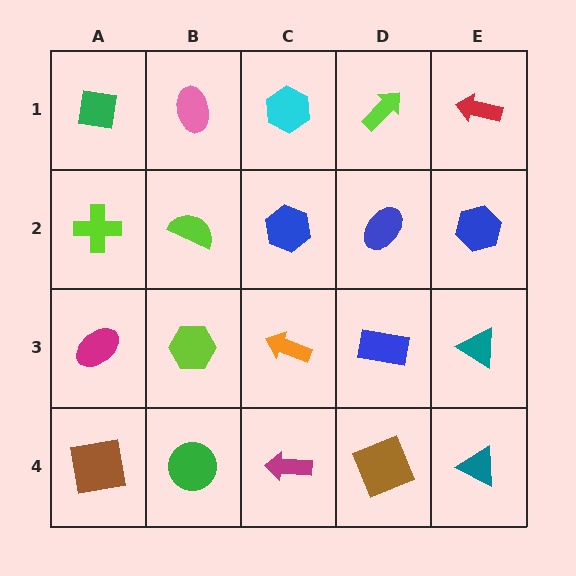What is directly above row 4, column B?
A lime hexagon.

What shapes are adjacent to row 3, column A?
A lime cross (row 2, column A), a brown square (row 4, column A), a lime hexagon (row 3, column B).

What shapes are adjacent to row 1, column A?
A lime cross (row 2, column A), a pink ellipse (row 1, column B).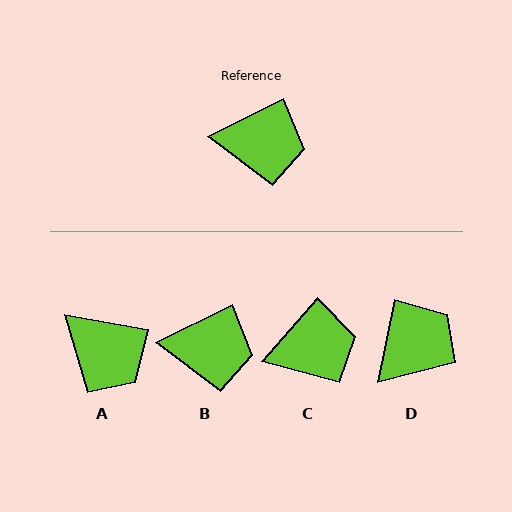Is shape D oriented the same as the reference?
No, it is off by about 52 degrees.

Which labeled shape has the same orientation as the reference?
B.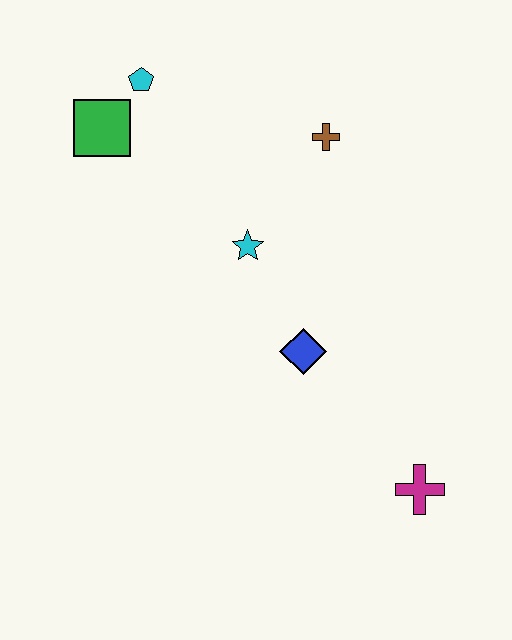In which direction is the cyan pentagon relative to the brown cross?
The cyan pentagon is to the left of the brown cross.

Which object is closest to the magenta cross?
The blue diamond is closest to the magenta cross.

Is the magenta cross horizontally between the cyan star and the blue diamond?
No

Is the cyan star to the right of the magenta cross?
No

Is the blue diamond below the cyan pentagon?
Yes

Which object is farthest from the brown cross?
The magenta cross is farthest from the brown cross.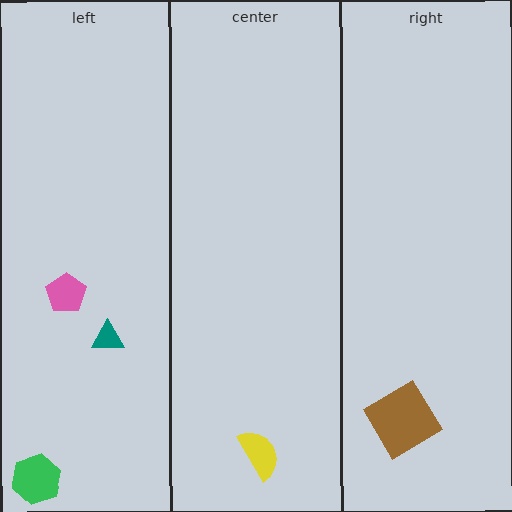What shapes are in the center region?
The yellow semicircle.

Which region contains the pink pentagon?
The left region.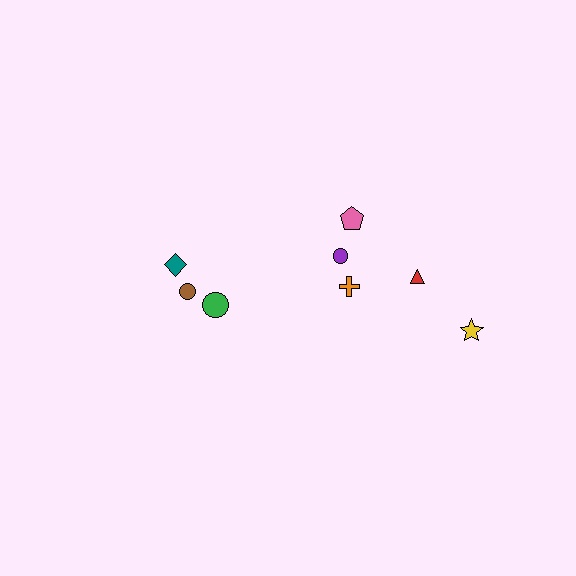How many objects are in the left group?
There are 3 objects.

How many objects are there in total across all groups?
There are 8 objects.